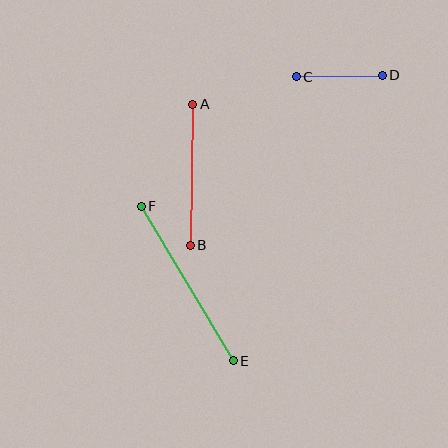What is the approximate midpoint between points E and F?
The midpoint is at approximately (187, 284) pixels.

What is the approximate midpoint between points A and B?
The midpoint is at approximately (191, 175) pixels.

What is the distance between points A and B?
The distance is approximately 141 pixels.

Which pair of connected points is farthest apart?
Points E and F are farthest apart.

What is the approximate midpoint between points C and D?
The midpoint is at approximately (339, 76) pixels.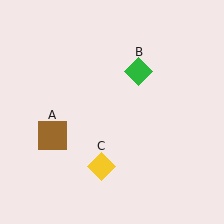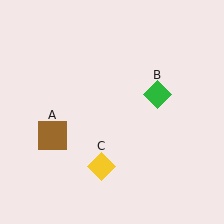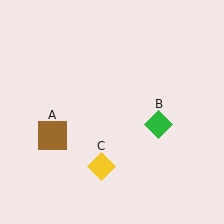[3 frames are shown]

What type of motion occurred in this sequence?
The green diamond (object B) rotated clockwise around the center of the scene.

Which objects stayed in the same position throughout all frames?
Brown square (object A) and yellow diamond (object C) remained stationary.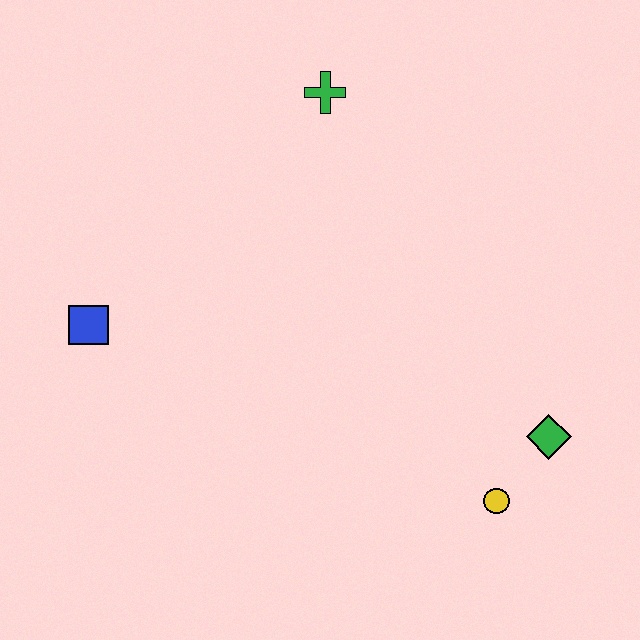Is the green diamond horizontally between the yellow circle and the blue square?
No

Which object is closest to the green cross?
The blue square is closest to the green cross.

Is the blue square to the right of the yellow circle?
No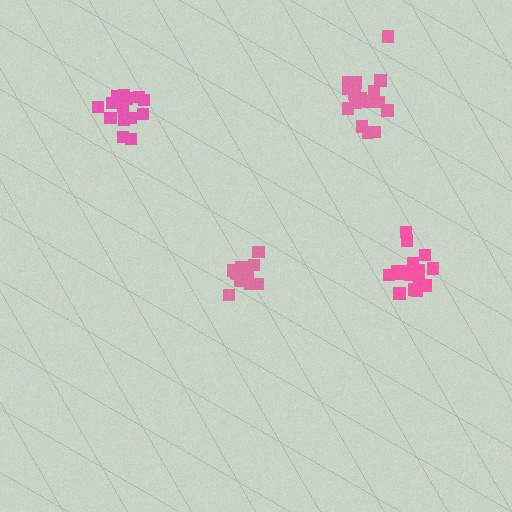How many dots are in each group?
Group 1: 14 dots, Group 2: 13 dots, Group 3: 18 dots, Group 4: 16 dots (61 total).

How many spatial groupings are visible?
There are 4 spatial groupings.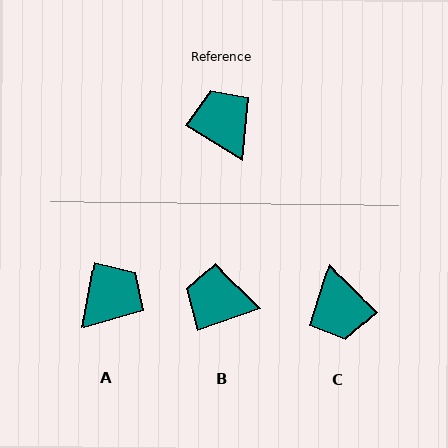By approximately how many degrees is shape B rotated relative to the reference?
Approximately 51 degrees counter-clockwise.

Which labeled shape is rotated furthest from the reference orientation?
C, about 168 degrees away.